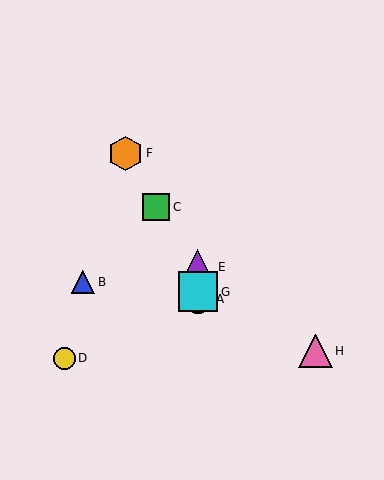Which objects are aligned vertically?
Objects A, E, G are aligned vertically.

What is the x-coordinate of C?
Object C is at x≈156.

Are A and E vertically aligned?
Yes, both are at x≈198.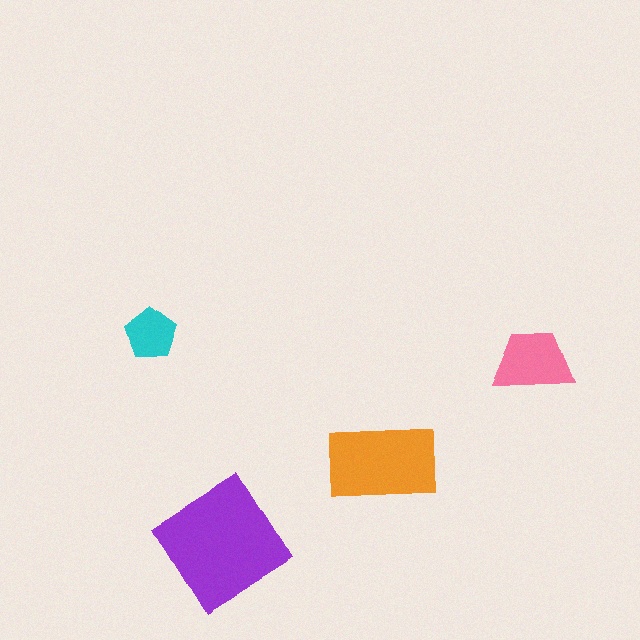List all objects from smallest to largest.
The cyan pentagon, the pink trapezoid, the orange rectangle, the purple diamond.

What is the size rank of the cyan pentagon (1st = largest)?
4th.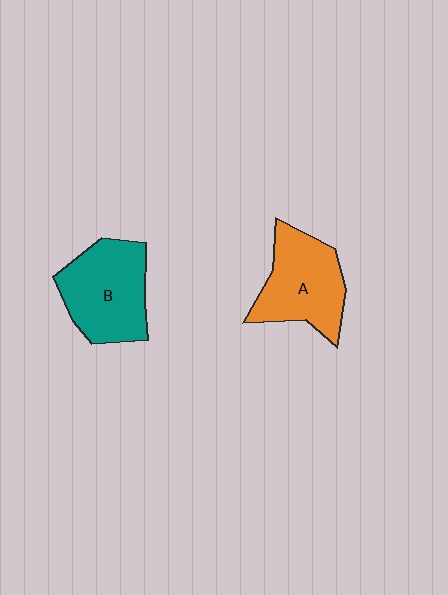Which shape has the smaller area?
Shape A (orange).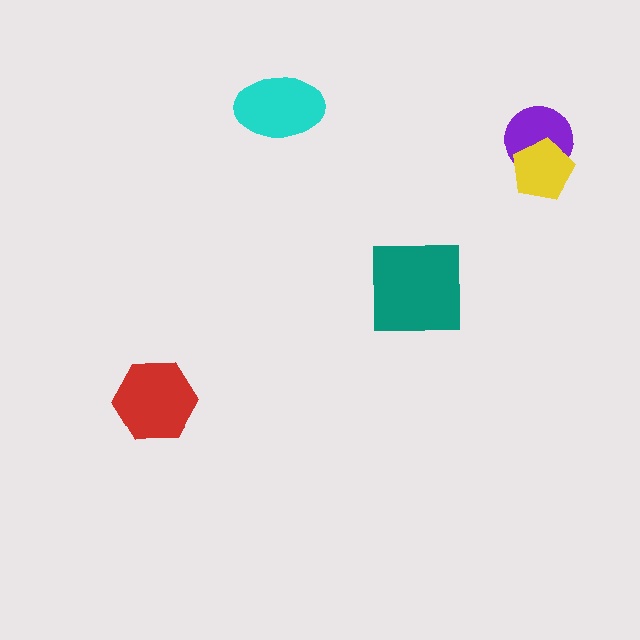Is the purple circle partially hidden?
Yes, it is partially covered by another shape.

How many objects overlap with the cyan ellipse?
0 objects overlap with the cyan ellipse.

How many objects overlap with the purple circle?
1 object overlaps with the purple circle.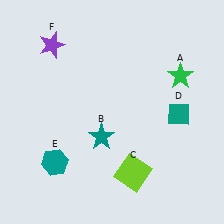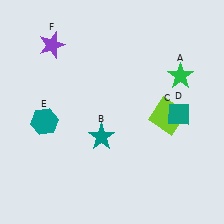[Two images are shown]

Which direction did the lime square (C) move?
The lime square (C) moved up.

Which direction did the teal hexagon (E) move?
The teal hexagon (E) moved up.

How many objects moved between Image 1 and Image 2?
2 objects moved between the two images.